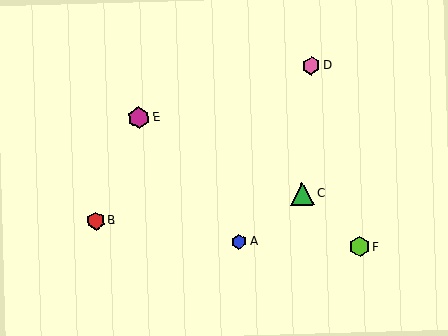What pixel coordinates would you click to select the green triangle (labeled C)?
Click at (302, 194) to select the green triangle C.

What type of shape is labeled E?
Shape E is a magenta hexagon.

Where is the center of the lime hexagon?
The center of the lime hexagon is at (360, 247).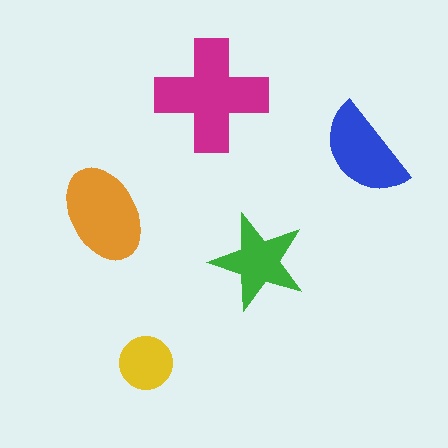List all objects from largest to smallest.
The magenta cross, the orange ellipse, the blue semicircle, the green star, the yellow circle.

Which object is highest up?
The magenta cross is topmost.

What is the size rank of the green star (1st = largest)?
4th.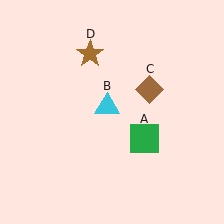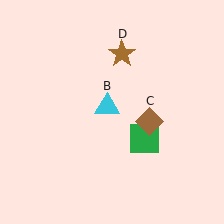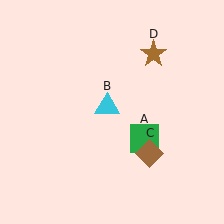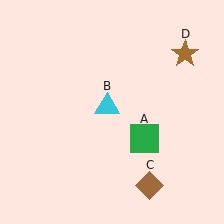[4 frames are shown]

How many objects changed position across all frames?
2 objects changed position: brown diamond (object C), brown star (object D).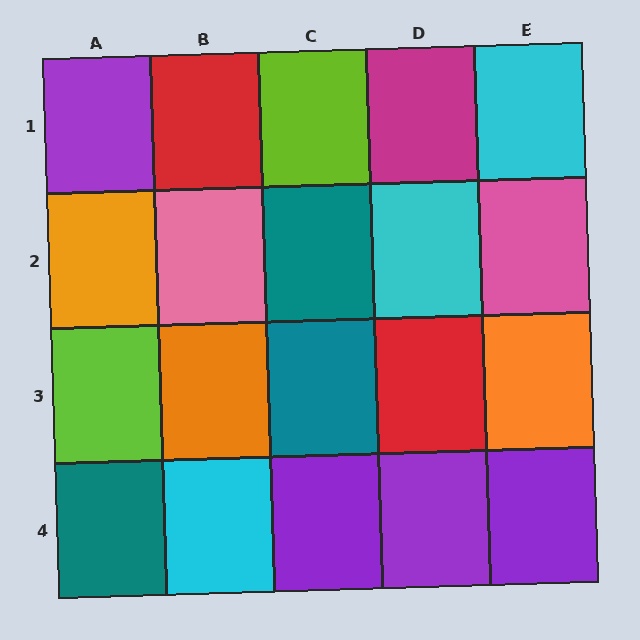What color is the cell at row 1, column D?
Magenta.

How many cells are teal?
3 cells are teal.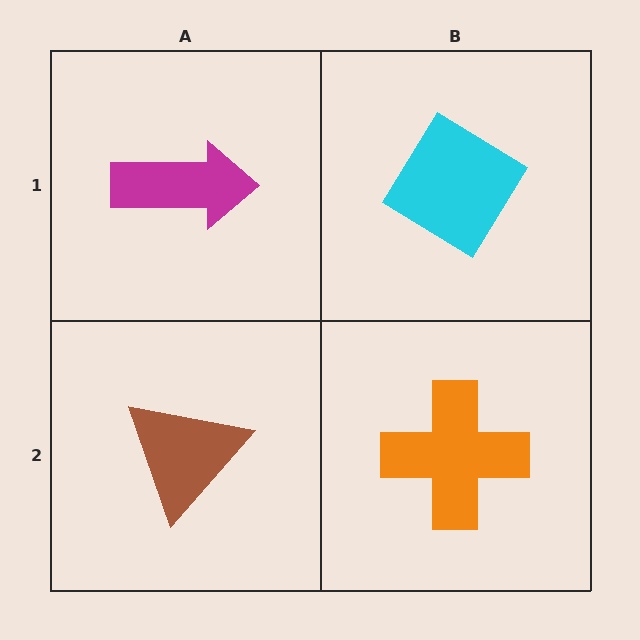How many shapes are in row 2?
2 shapes.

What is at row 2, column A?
A brown triangle.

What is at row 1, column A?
A magenta arrow.